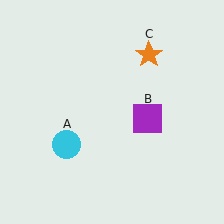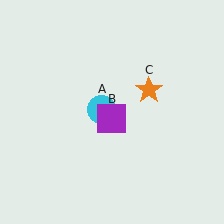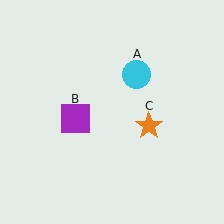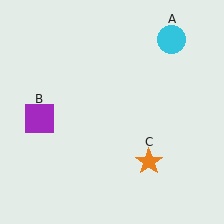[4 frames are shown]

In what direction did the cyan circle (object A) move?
The cyan circle (object A) moved up and to the right.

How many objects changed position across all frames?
3 objects changed position: cyan circle (object A), purple square (object B), orange star (object C).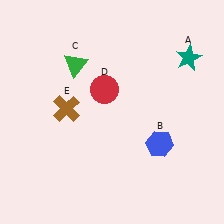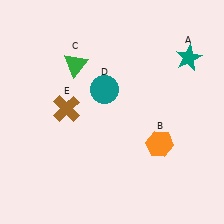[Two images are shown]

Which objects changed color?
B changed from blue to orange. D changed from red to teal.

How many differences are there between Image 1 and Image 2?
There are 2 differences between the two images.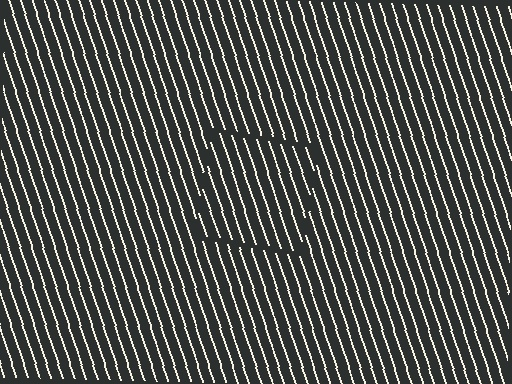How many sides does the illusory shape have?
4 sides — the line-ends trace a square.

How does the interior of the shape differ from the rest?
The interior of the shape contains the same grating, shifted by half a period — the contour is defined by the phase discontinuity where line-ends from the inner and outer gratings abut.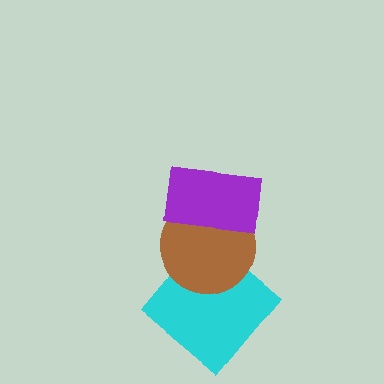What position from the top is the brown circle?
The brown circle is 2nd from the top.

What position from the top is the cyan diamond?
The cyan diamond is 3rd from the top.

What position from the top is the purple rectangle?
The purple rectangle is 1st from the top.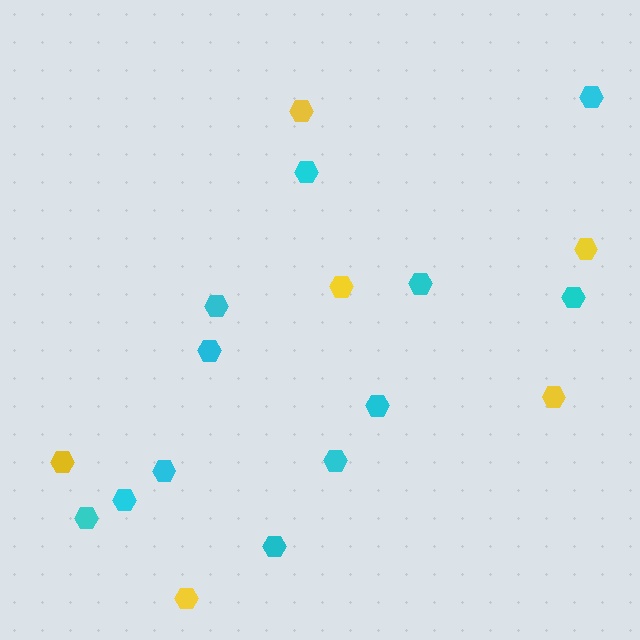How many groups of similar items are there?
There are 2 groups: one group of cyan hexagons (12) and one group of yellow hexagons (6).